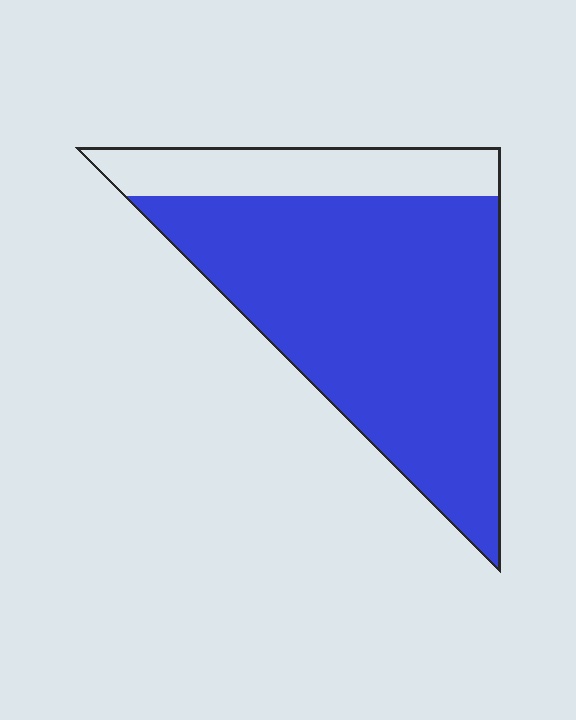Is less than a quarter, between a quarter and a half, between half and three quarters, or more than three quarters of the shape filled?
More than three quarters.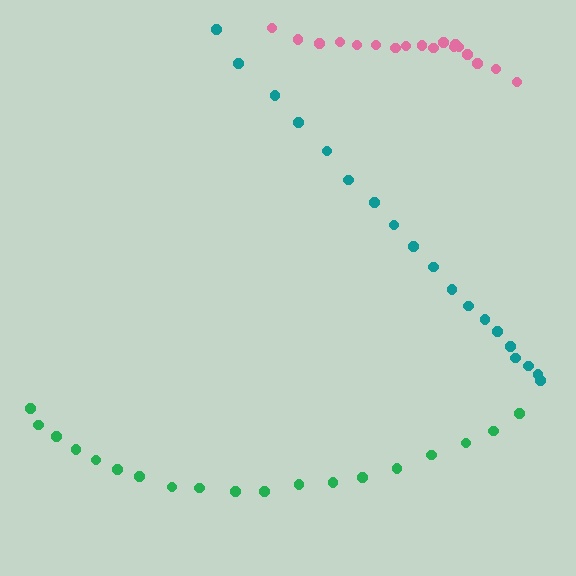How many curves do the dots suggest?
There are 3 distinct paths.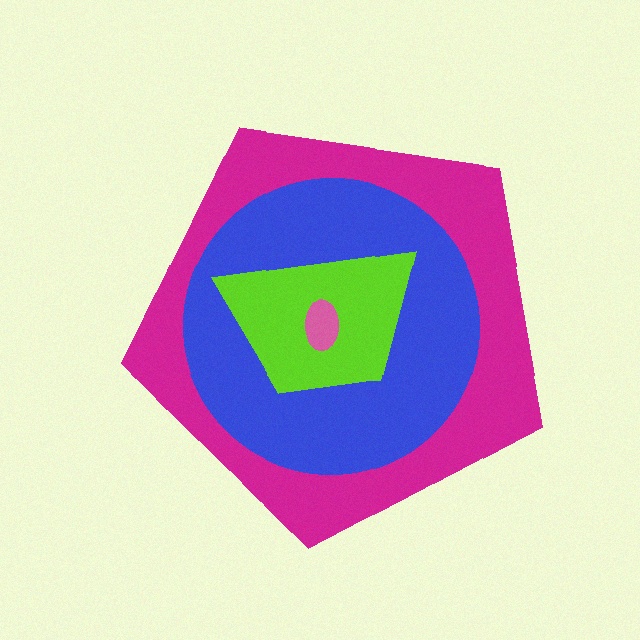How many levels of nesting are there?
4.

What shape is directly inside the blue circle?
The lime trapezoid.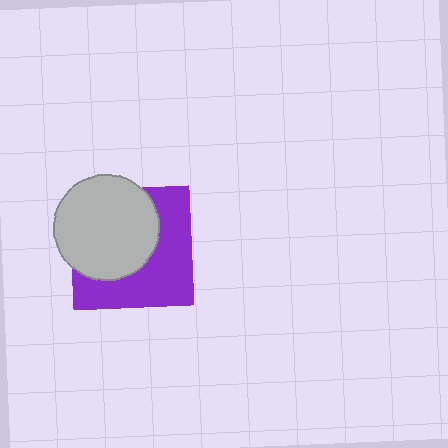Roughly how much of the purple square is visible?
About half of it is visible (roughly 50%).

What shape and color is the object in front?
The object in front is a light gray circle.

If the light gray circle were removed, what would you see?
You would see the complete purple square.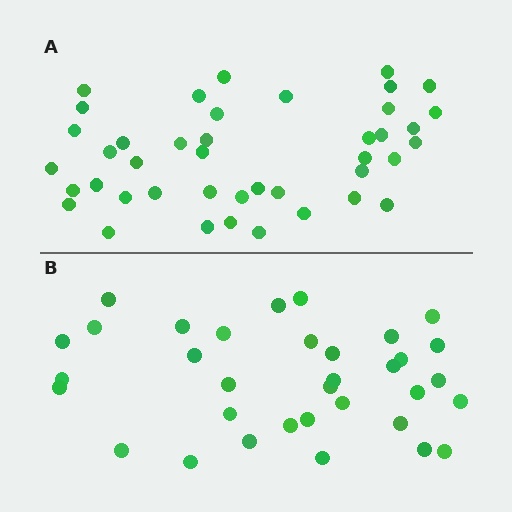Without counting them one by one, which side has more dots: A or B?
Region A (the top region) has more dots.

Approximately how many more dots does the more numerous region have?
Region A has roughly 8 or so more dots than region B.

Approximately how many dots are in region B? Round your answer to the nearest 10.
About 30 dots. (The exact count is 34, which rounds to 30.)